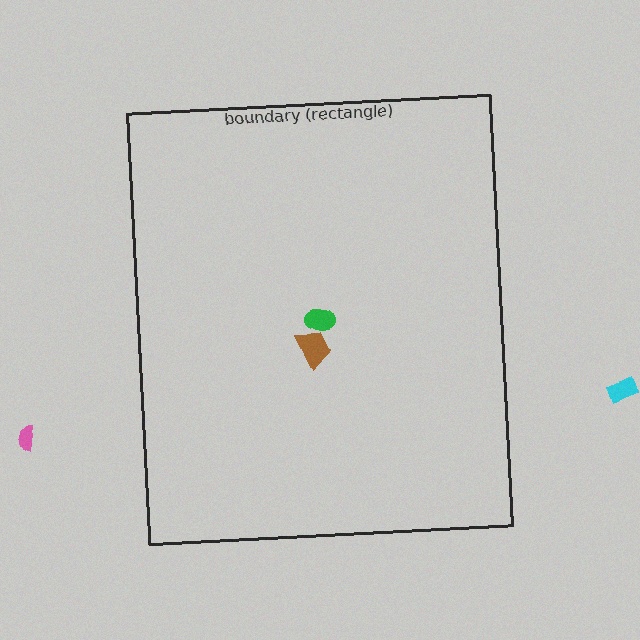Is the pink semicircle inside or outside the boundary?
Outside.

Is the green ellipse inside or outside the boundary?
Inside.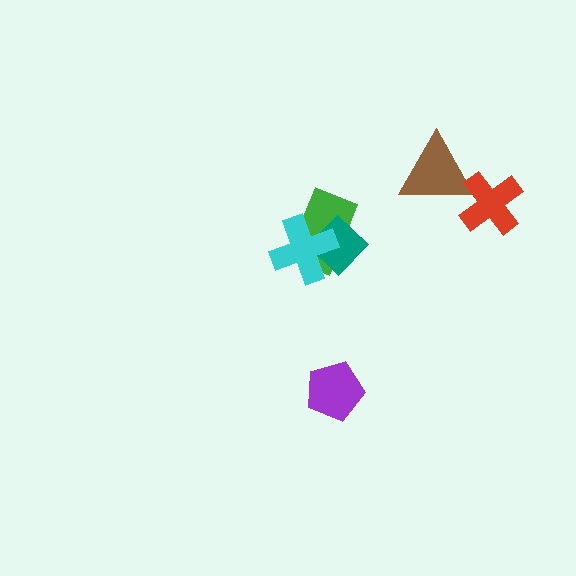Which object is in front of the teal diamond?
The cyan cross is in front of the teal diamond.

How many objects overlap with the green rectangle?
2 objects overlap with the green rectangle.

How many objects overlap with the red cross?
1 object overlaps with the red cross.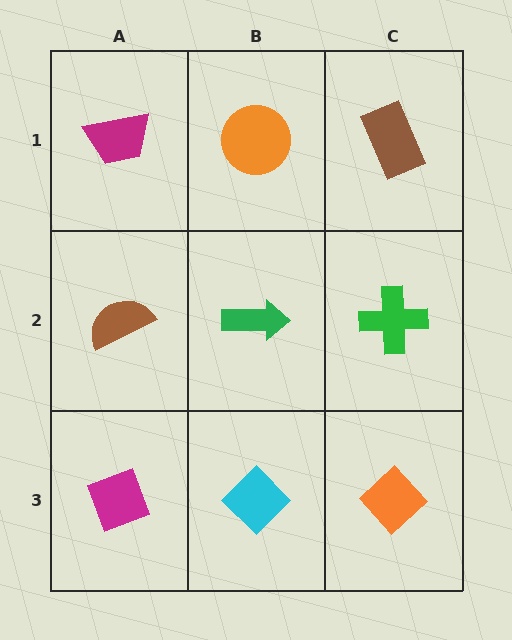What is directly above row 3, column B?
A green arrow.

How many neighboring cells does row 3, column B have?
3.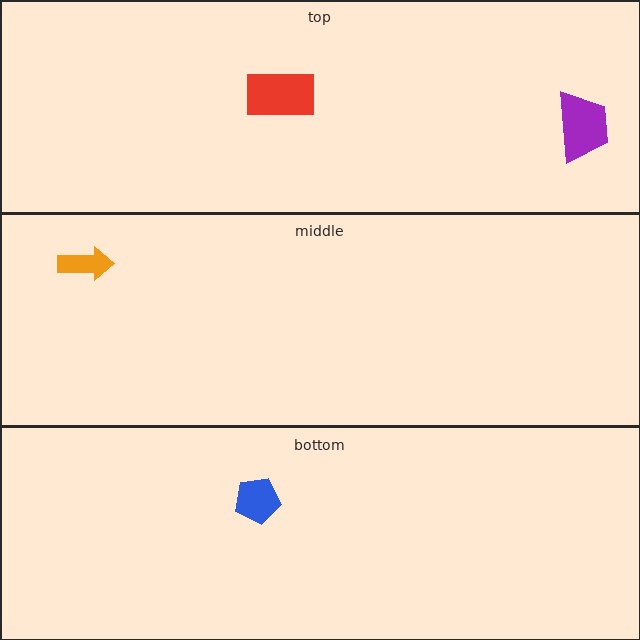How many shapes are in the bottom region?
1.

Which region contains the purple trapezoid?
The top region.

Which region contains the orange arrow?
The middle region.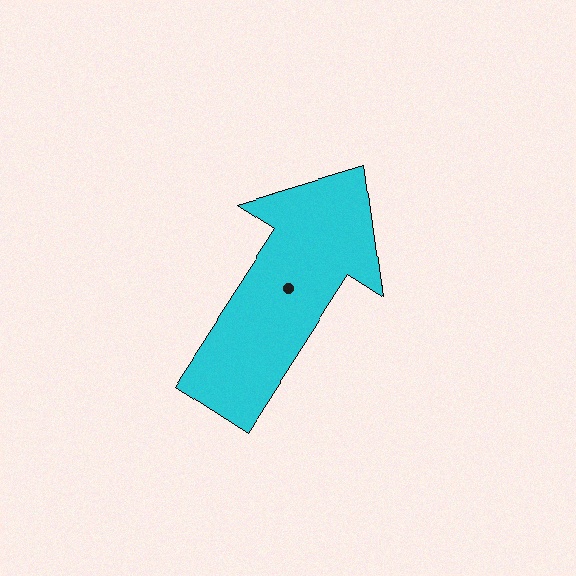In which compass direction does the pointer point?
Northeast.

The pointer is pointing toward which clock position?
Roughly 1 o'clock.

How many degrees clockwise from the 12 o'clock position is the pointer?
Approximately 33 degrees.